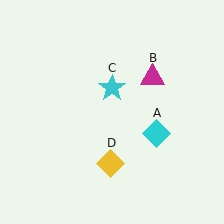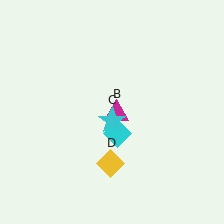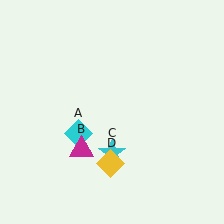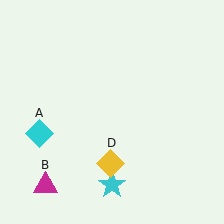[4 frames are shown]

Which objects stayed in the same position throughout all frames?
Yellow diamond (object D) remained stationary.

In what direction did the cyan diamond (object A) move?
The cyan diamond (object A) moved left.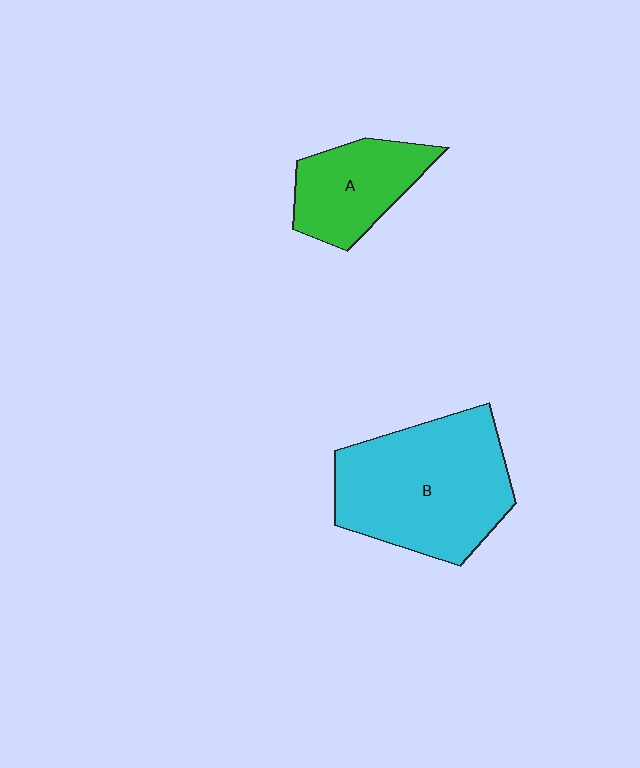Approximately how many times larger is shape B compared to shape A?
Approximately 1.9 times.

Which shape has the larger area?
Shape B (cyan).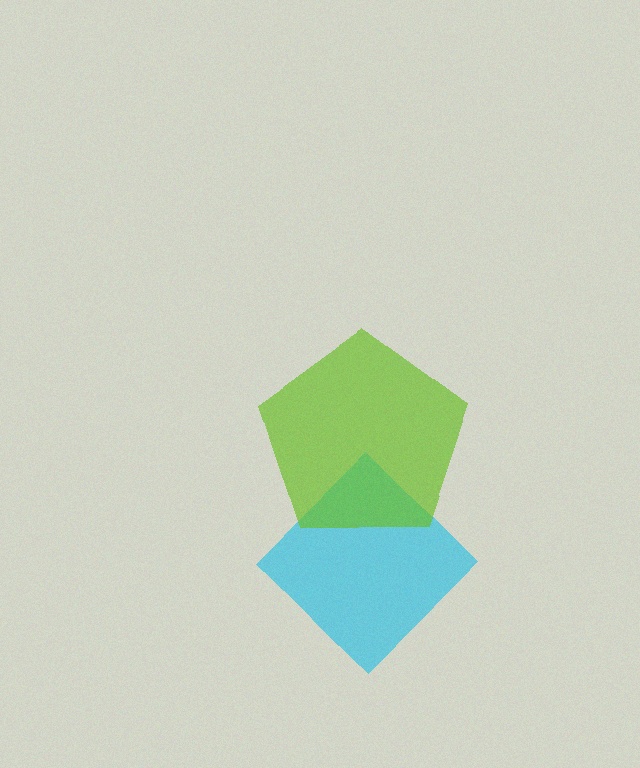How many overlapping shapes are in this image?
There are 2 overlapping shapes in the image.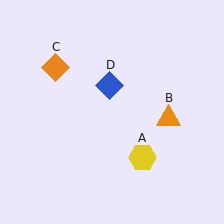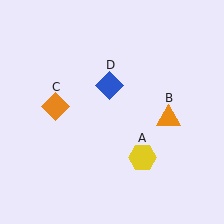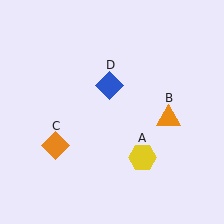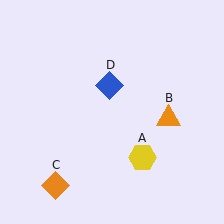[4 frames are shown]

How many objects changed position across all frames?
1 object changed position: orange diamond (object C).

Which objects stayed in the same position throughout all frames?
Yellow hexagon (object A) and orange triangle (object B) and blue diamond (object D) remained stationary.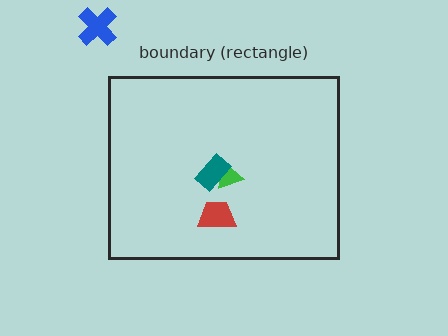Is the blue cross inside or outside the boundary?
Outside.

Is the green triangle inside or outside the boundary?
Inside.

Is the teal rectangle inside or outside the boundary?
Inside.